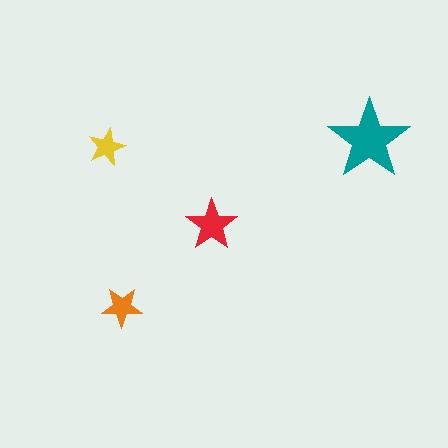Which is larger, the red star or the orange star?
The red one.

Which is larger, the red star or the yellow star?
The red one.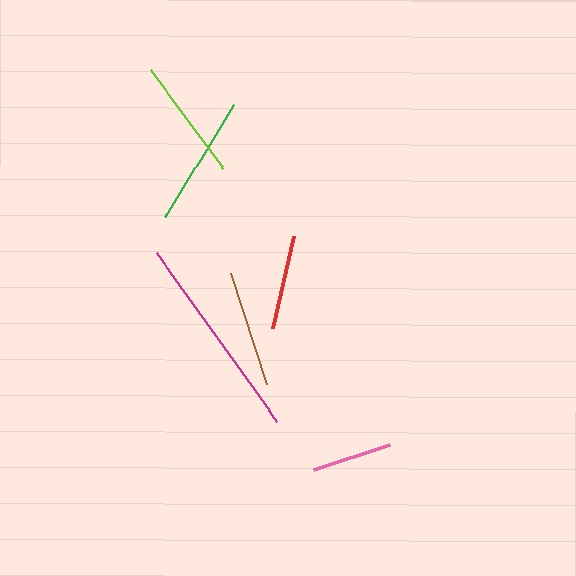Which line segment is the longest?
The magenta line is the longest at approximately 207 pixels.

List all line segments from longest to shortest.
From longest to shortest: magenta, green, lime, brown, red, pink.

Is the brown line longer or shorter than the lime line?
The lime line is longer than the brown line.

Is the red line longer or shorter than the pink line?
The red line is longer than the pink line.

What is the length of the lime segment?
The lime segment is approximately 122 pixels long.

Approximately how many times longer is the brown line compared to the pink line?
The brown line is approximately 1.5 times the length of the pink line.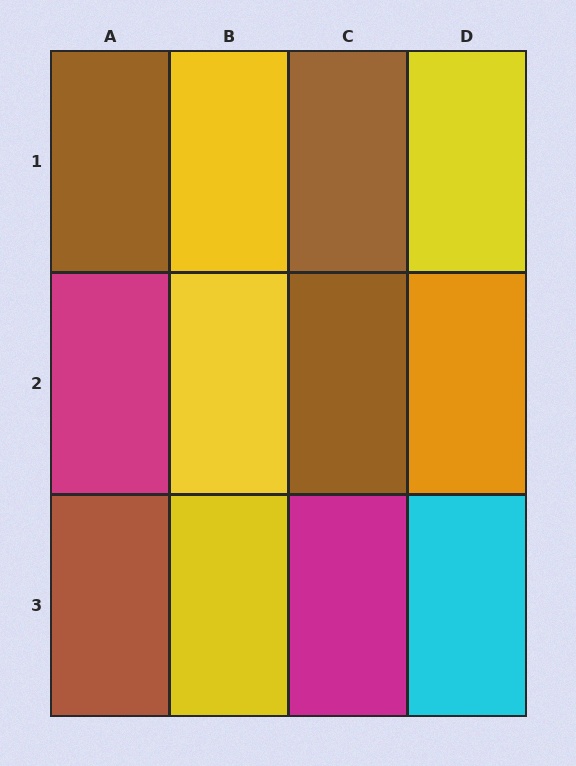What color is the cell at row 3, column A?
Brown.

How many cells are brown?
4 cells are brown.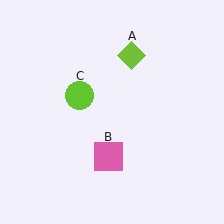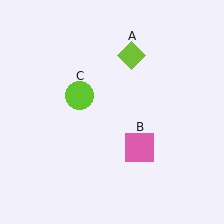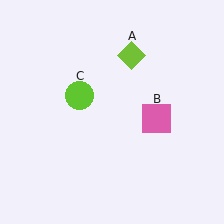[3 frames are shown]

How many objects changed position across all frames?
1 object changed position: pink square (object B).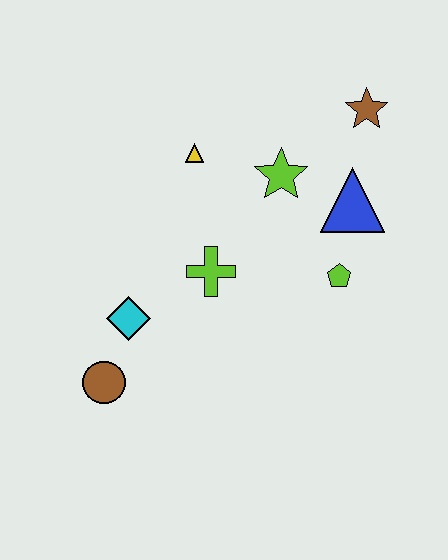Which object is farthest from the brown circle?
The brown star is farthest from the brown circle.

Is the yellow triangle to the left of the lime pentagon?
Yes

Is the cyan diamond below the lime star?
Yes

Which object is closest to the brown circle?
The cyan diamond is closest to the brown circle.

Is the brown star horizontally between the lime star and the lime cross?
No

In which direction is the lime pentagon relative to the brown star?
The lime pentagon is below the brown star.